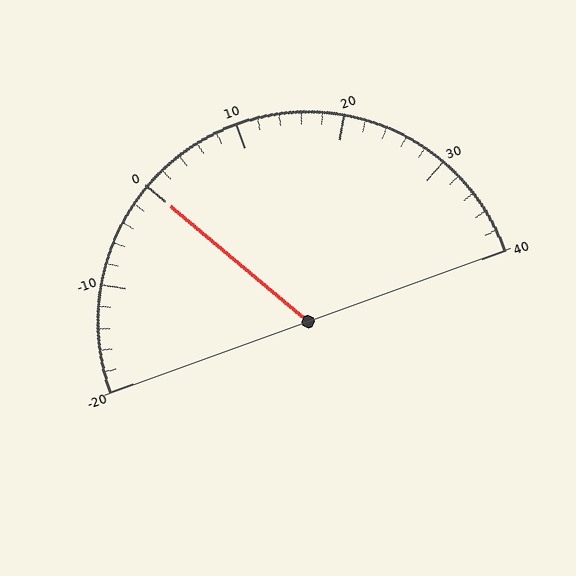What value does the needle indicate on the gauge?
The needle indicates approximately 0.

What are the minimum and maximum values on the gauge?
The gauge ranges from -20 to 40.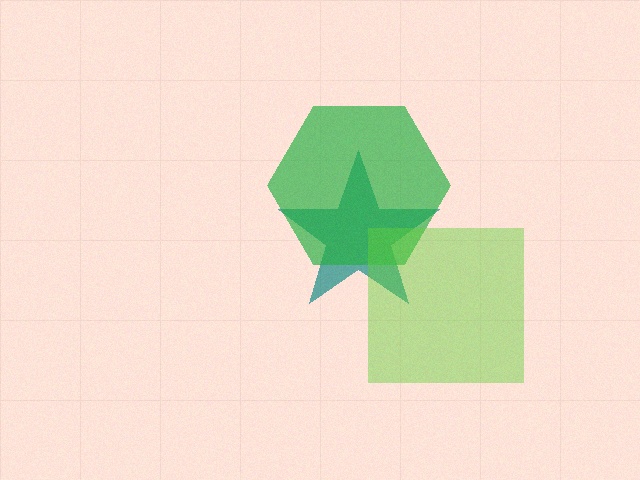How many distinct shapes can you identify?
There are 3 distinct shapes: a teal star, a green hexagon, a lime square.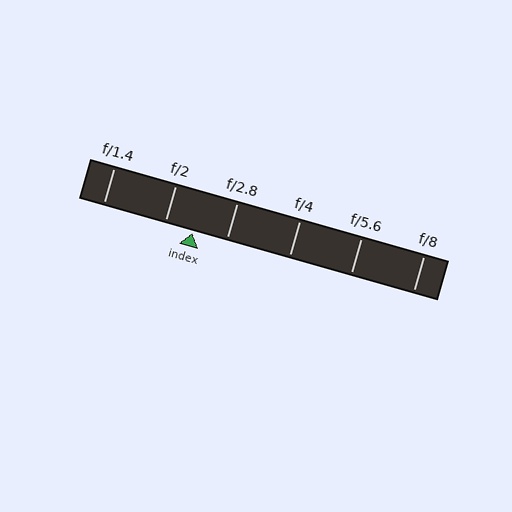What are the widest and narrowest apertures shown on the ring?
The widest aperture shown is f/1.4 and the narrowest is f/8.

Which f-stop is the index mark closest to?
The index mark is closest to f/2.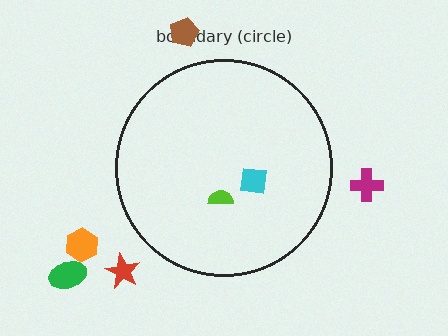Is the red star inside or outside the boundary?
Outside.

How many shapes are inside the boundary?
2 inside, 5 outside.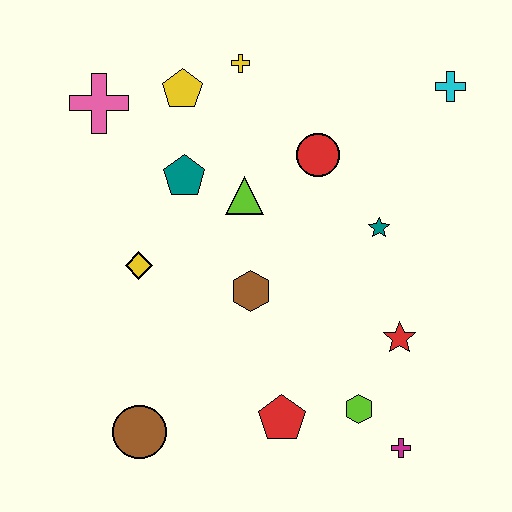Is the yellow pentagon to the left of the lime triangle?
Yes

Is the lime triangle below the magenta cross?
No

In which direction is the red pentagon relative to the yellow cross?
The red pentagon is below the yellow cross.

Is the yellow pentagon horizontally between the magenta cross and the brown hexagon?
No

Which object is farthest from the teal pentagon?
The magenta cross is farthest from the teal pentagon.